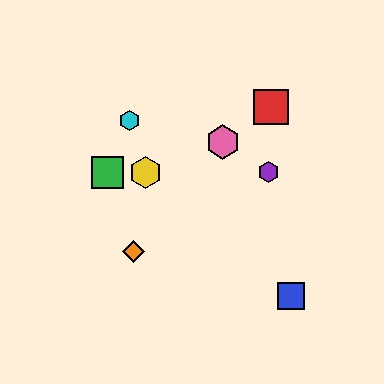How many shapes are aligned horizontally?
3 shapes (the green square, the yellow hexagon, the purple hexagon) are aligned horizontally.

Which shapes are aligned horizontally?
The green square, the yellow hexagon, the purple hexagon are aligned horizontally.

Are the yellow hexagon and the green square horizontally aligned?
Yes, both are at y≈172.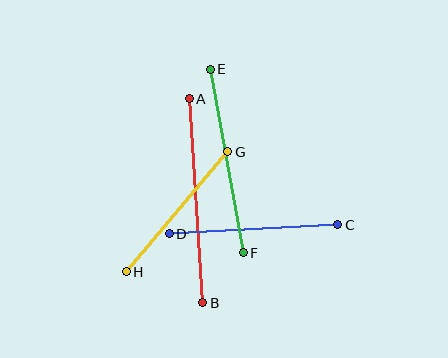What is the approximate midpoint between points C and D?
The midpoint is at approximately (253, 229) pixels.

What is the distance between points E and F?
The distance is approximately 187 pixels.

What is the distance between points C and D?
The distance is approximately 169 pixels.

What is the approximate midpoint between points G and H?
The midpoint is at approximately (177, 212) pixels.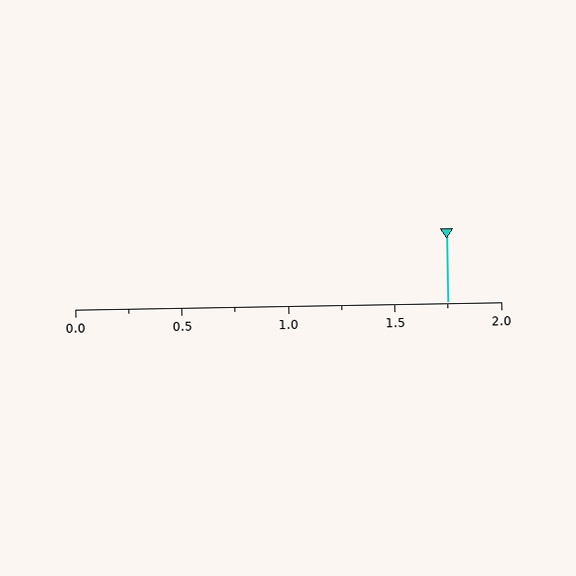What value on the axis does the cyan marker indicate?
The marker indicates approximately 1.75.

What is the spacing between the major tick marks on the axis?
The major ticks are spaced 0.5 apart.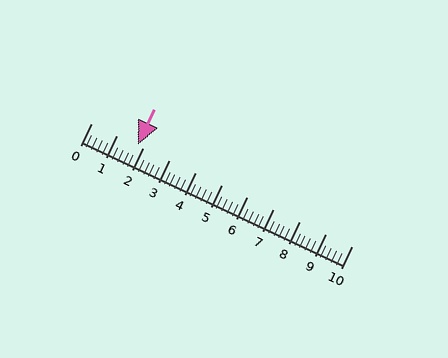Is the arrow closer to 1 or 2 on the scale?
The arrow is closer to 2.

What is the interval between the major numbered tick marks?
The major tick marks are spaced 1 units apart.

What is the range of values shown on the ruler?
The ruler shows values from 0 to 10.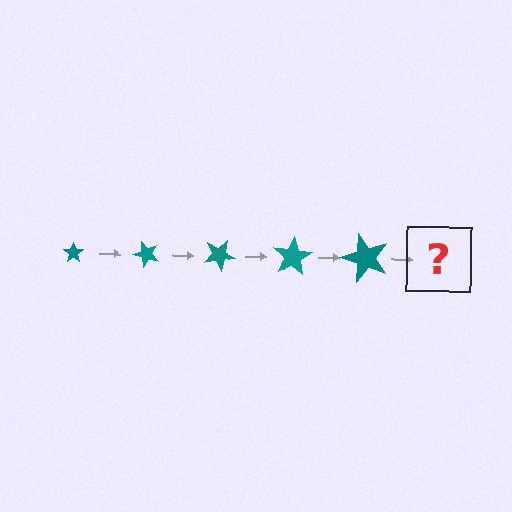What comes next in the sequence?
The next element should be a star, larger than the previous one and rotated 250 degrees from the start.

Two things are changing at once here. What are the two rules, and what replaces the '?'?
The two rules are that the star grows larger each step and it rotates 50 degrees each step. The '?' should be a star, larger than the previous one and rotated 250 degrees from the start.